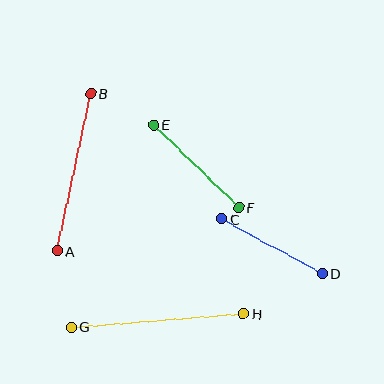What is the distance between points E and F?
The distance is approximately 118 pixels.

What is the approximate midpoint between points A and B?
The midpoint is at approximately (74, 172) pixels.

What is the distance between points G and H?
The distance is approximately 173 pixels.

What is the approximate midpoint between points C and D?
The midpoint is at approximately (272, 246) pixels.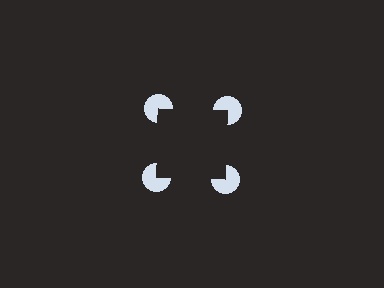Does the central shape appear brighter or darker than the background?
It typically appears slightly darker than the background, even though no actual brightness change is drawn.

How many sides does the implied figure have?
4 sides.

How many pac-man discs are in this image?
There are 4 — one at each vertex of the illusory square.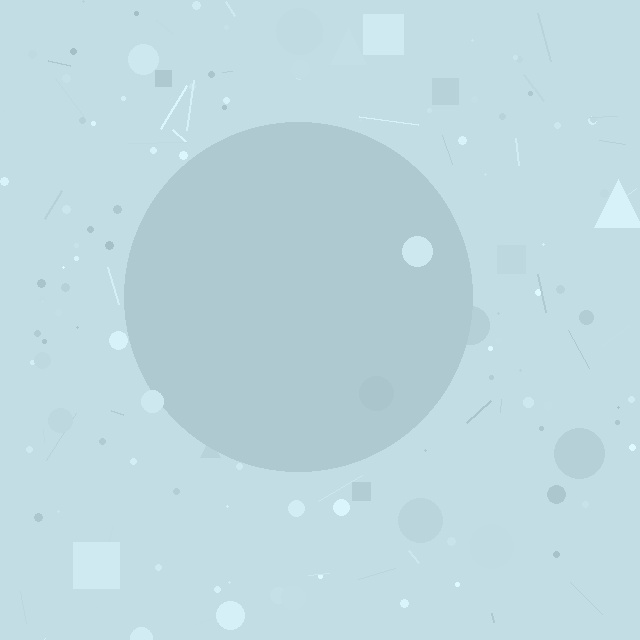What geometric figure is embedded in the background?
A circle is embedded in the background.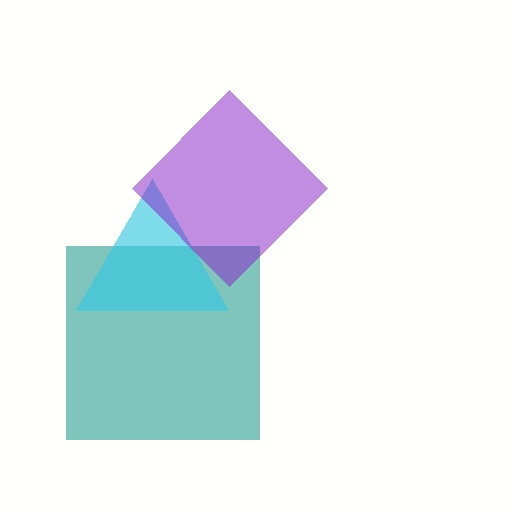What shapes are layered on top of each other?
The layered shapes are: a teal square, a cyan triangle, a purple diamond.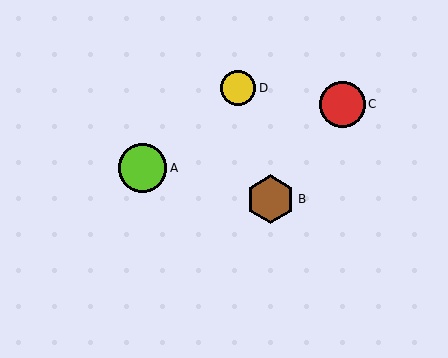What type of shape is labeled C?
Shape C is a red circle.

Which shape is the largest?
The brown hexagon (labeled B) is the largest.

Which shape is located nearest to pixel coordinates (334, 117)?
The red circle (labeled C) at (342, 104) is nearest to that location.